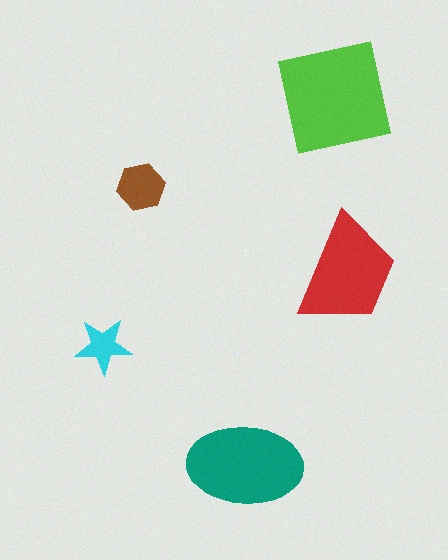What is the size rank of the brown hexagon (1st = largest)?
4th.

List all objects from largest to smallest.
The lime square, the teal ellipse, the red trapezoid, the brown hexagon, the cyan star.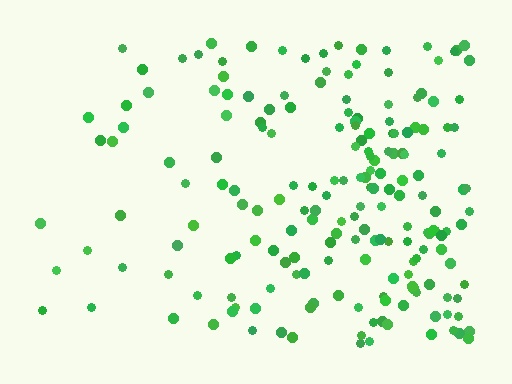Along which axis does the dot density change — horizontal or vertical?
Horizontal.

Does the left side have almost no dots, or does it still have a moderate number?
Still a moderate number, just noticeably fewer than the right.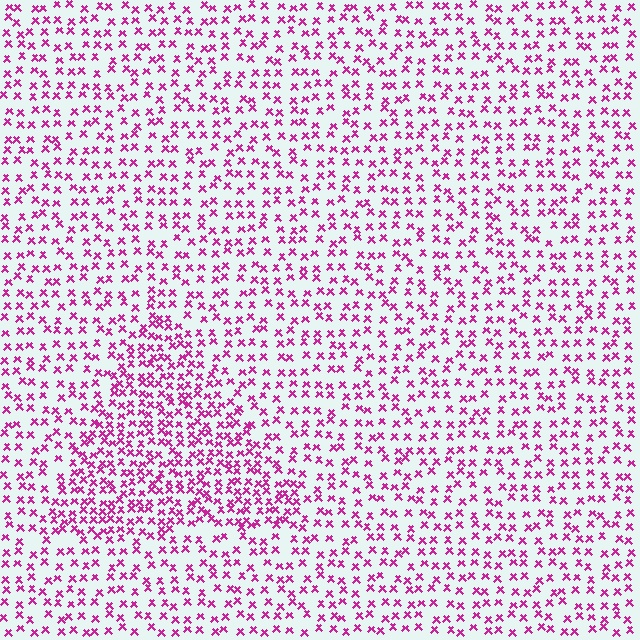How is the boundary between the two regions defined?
The boundary is defined by a change in element density (approximately 1.8x ratio). All elements are the same color, size, and shape.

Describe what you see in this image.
The image contains small magenta elements arranged at two different densities. A triangle-shaped region is visible where the elements are more densely packed than the surrounding area.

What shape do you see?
I see a triangle.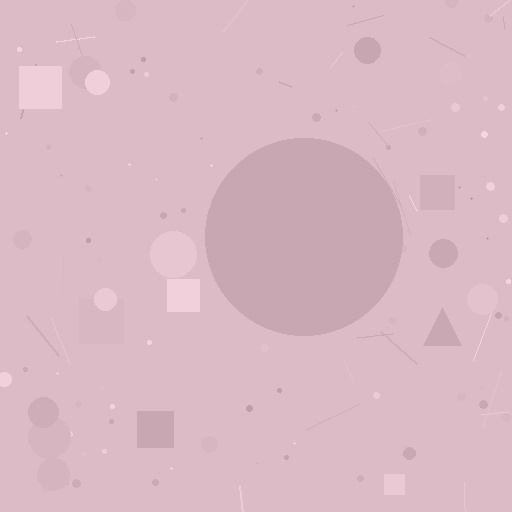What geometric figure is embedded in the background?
A circle is embedded in the background.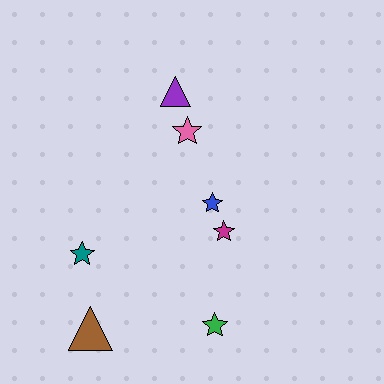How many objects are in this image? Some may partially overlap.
There are 7 objects.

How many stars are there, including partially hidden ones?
There are 5 stars.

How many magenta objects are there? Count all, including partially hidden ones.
There is 1 magenta object.